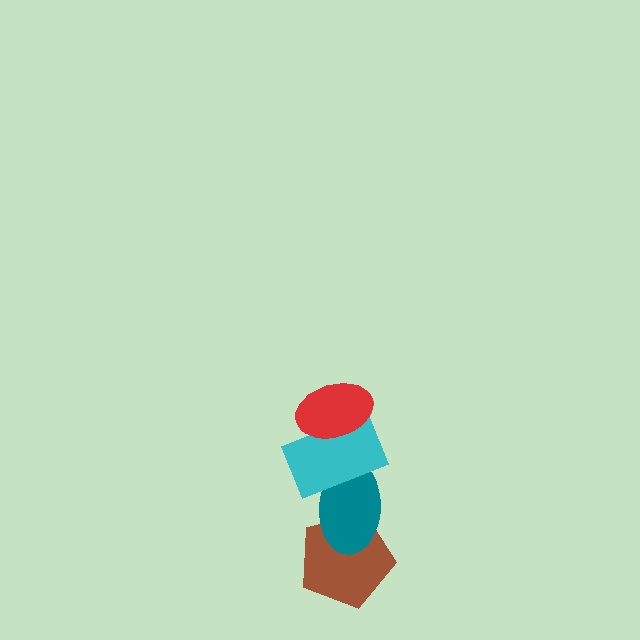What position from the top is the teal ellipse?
The teal ellipse is 3rd from the top.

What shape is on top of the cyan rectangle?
The red ellipse is on top of the cyan rectangle.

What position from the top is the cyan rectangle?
The cyan rectangle is 2nd from the top.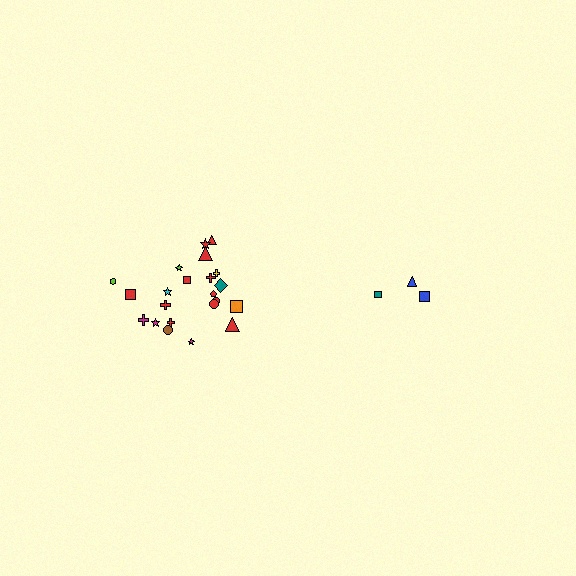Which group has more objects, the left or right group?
The left group.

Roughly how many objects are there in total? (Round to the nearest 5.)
Roughly 25 objects in total.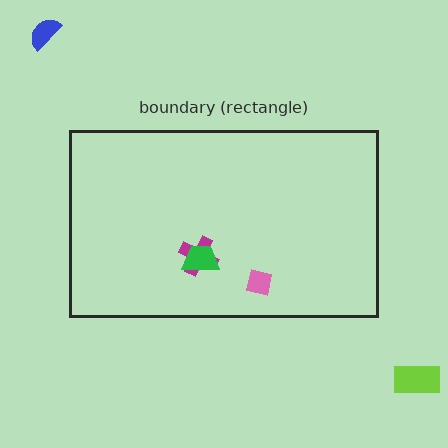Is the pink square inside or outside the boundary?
Inside.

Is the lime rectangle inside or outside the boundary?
Outside.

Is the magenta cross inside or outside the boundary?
Inside.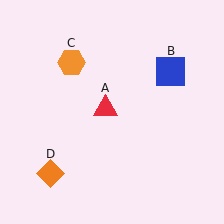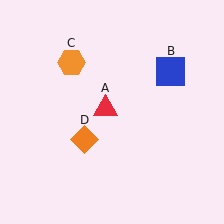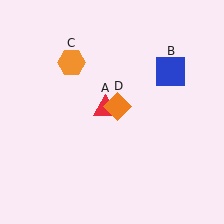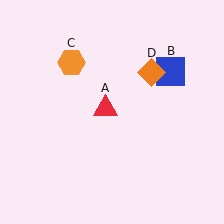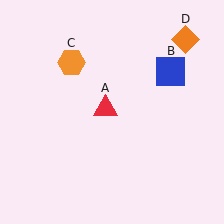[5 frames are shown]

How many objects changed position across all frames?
1 object changed position: orange diamond (object D).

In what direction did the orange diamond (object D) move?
The orange diamond (object D) moved up and to the right.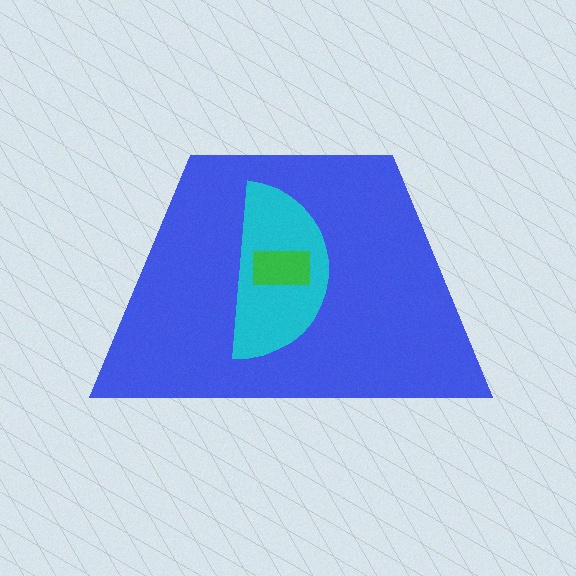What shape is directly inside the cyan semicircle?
The green rectangle.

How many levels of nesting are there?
3.